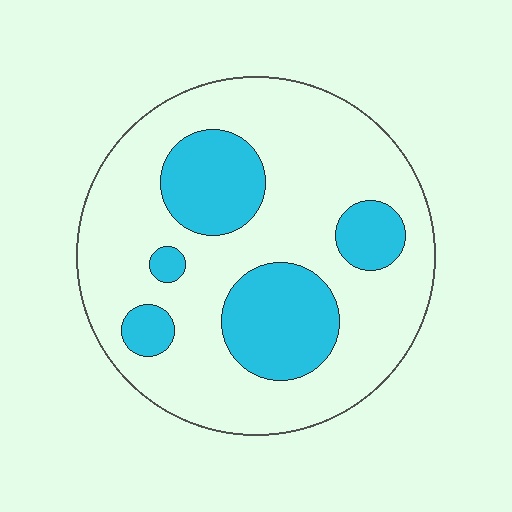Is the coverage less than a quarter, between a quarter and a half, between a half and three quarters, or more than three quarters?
Between a quarter and a half.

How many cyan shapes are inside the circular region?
5.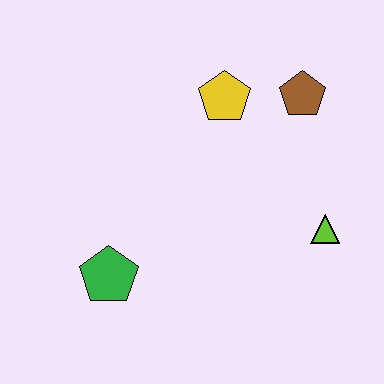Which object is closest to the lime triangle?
The brown pentagon is closest to the lime triangle.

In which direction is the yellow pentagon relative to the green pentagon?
The yellow pentagon is above the green pentagon.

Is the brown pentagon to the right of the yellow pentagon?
Yes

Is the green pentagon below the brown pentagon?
Yes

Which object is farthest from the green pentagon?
The brown pentagon is farthest from the green pentagon.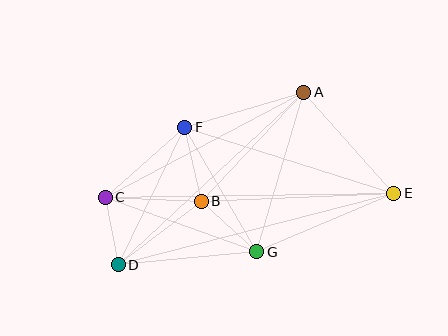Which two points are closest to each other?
Points C and D are closest to each other.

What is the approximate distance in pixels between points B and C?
The distance between B and C is approximately 96 pixels.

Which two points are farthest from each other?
Points C and E are farthest from each other.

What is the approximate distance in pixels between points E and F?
The distance between E and F is approximately 219 pixels.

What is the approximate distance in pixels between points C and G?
The distance between C and G is approximately 161 pixels.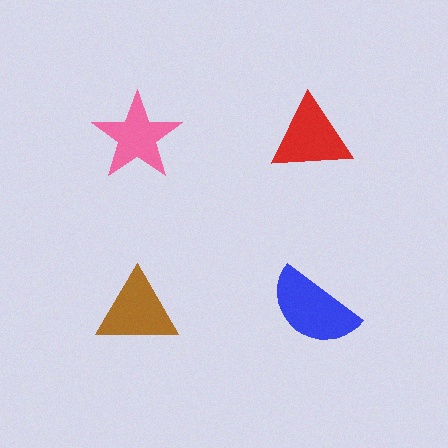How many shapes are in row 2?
2 shapes.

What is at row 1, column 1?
A pink star.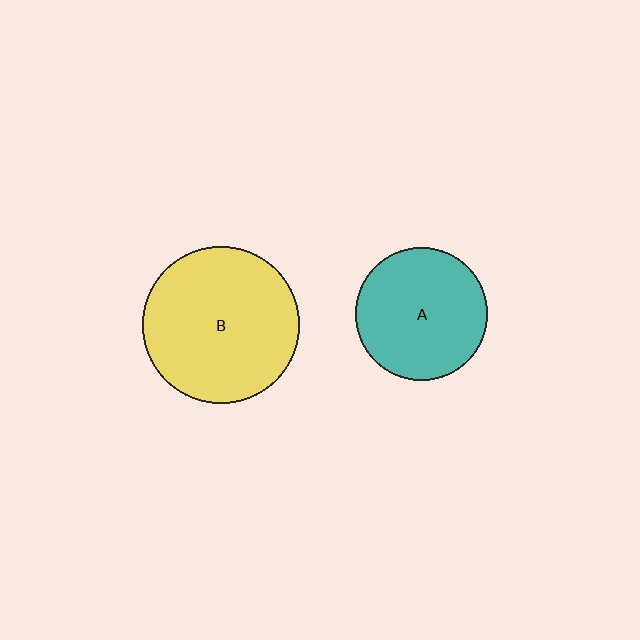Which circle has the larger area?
Circle B (yellow).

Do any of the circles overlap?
No, none of the circles overlap.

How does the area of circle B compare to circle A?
Approximately 1.4 times.